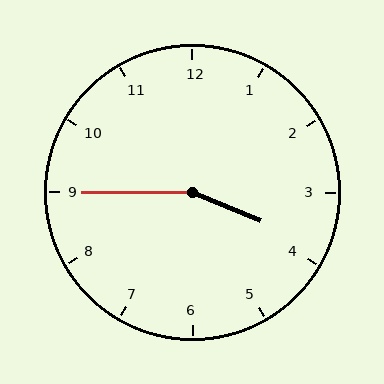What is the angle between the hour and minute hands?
Approximately 158 degrees.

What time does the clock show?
3:45.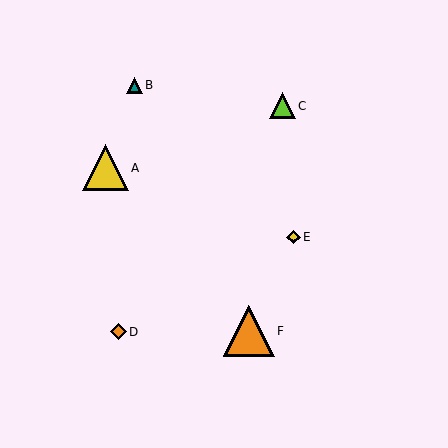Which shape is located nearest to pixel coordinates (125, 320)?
The orange diamond (labeled D) at (118, 332) is nearest to that location.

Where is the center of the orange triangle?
The center of the orange triangle is at (249, 331).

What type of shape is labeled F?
Shape F is an orange triangle.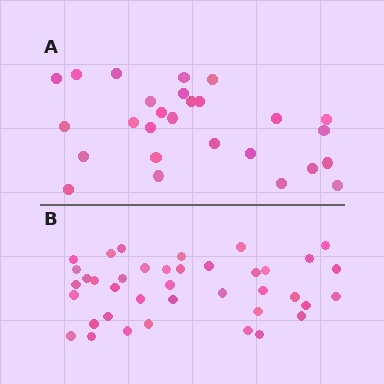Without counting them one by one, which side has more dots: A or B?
Region B (the bottom region) has more dots.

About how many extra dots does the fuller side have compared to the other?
Region B has roughly 12 or so more dots than region A.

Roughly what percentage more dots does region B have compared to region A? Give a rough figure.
About 45% more.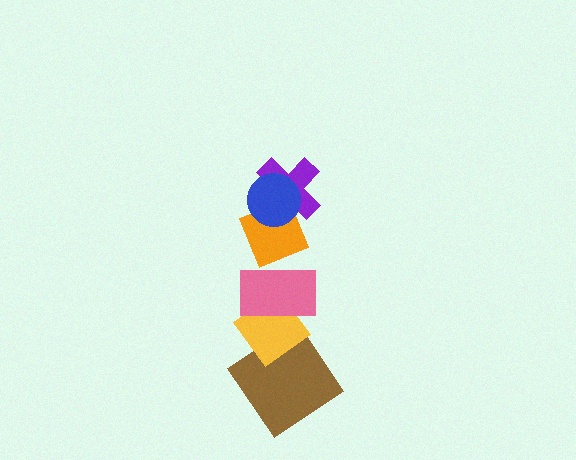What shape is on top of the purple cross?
The blue circle is on top of the purple cross.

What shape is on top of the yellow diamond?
The pink rectangle is on top of the yellow diamond.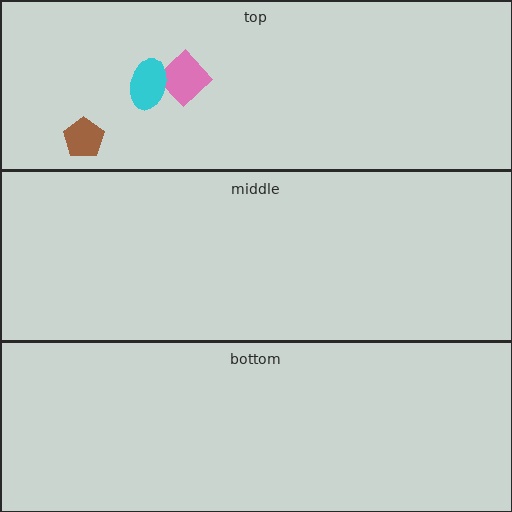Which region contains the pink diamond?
The top region.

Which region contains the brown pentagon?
The top region.